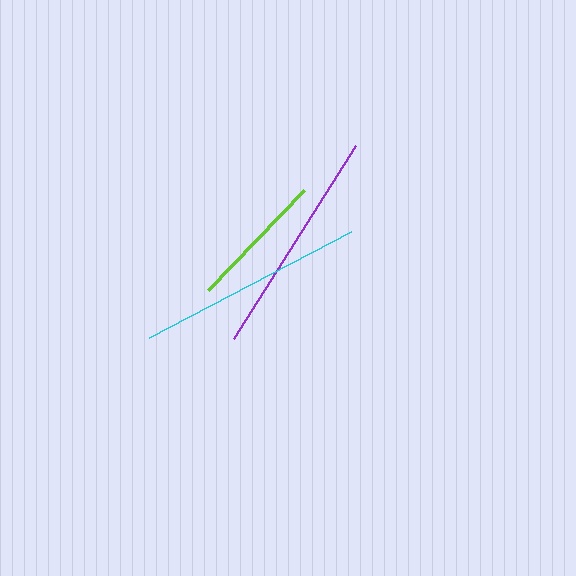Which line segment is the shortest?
The lime line is the shortest at approximately 138 pixels.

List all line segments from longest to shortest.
From longest to shortest: purple, cyan, lime.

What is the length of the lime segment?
The lime segment is approximately 138 pixels long.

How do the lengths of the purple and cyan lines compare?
The purple and cyan lines are approximately the same length.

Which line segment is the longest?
The purple line is the longest at approximately 229 pixels.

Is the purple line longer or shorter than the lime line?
The purple line is longer than the lime line.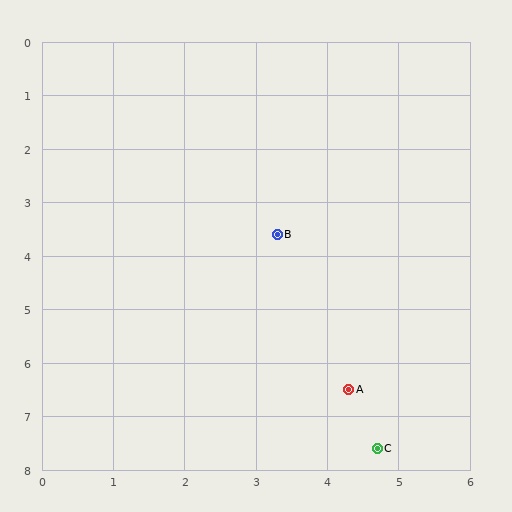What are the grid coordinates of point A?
Point A is at approximately (4.3, 6.5).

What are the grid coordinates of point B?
Point B is at approximately (3.3, 3.6).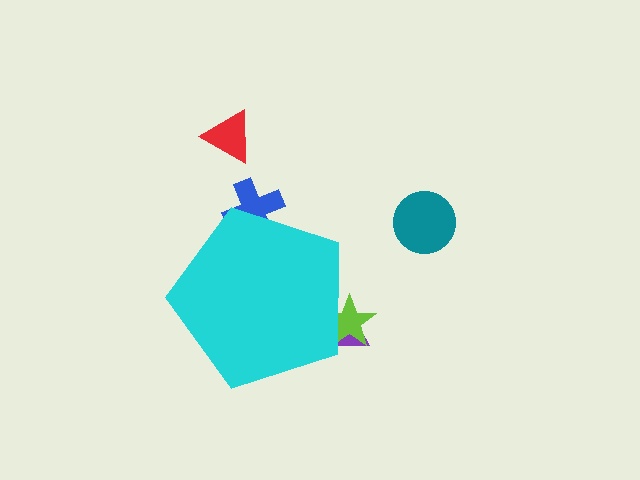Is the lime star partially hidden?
Yes, the lime star is partially hidden behind the cyan pentagon.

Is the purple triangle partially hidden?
Yes, the purple triangle is partially hidden behind the cyan pentagon.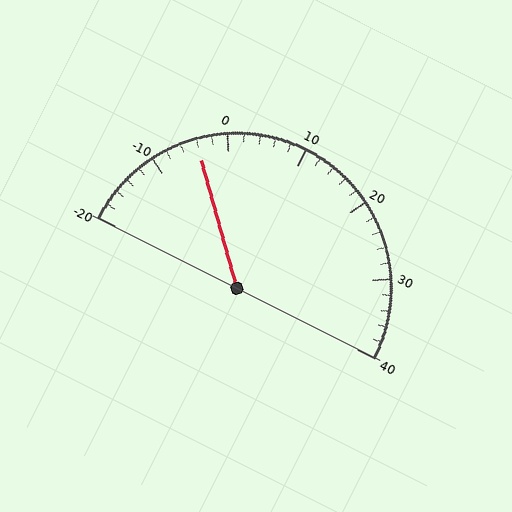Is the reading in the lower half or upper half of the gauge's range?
The reading is in the lower half of the range (-20 to 40).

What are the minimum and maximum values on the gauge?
The gauge ranges from -20 to 40.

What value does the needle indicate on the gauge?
The needle indicates approximately -4.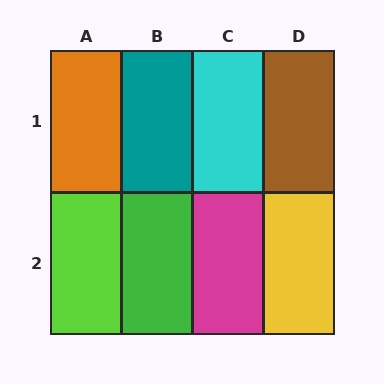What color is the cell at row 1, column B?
Teal.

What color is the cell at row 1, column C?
Cyan.